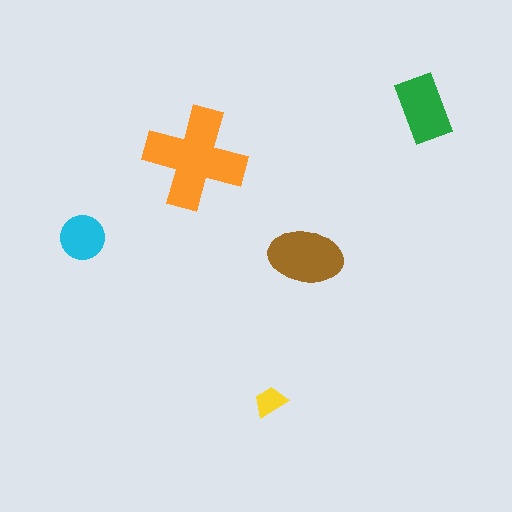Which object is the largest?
The orange cross.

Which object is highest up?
The green rectangle is topmost.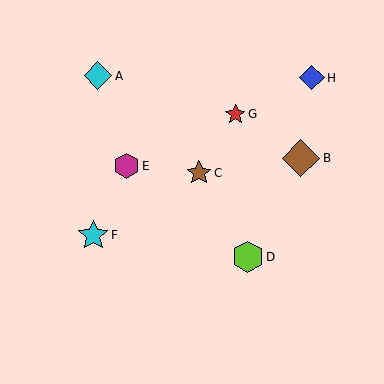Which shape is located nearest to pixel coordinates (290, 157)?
The brown diamond (labeled B) at (301, 158) is nearest to that location.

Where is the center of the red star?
The center of the red star is at (235, 114).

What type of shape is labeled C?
Shape C is a brown star.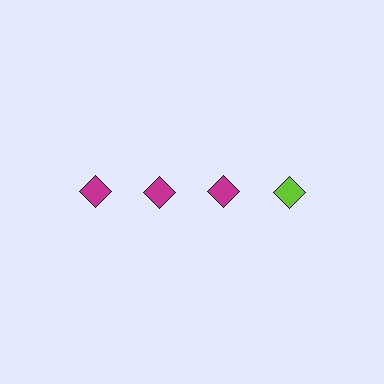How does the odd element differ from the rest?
It has a different color: lime instead of magenta.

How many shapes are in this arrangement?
There are 4 shapes arranged in a grid pattern.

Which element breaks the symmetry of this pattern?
The lime diamond in the top row, second from right column breaks the symmetry. All other shapes are magenta diamonds.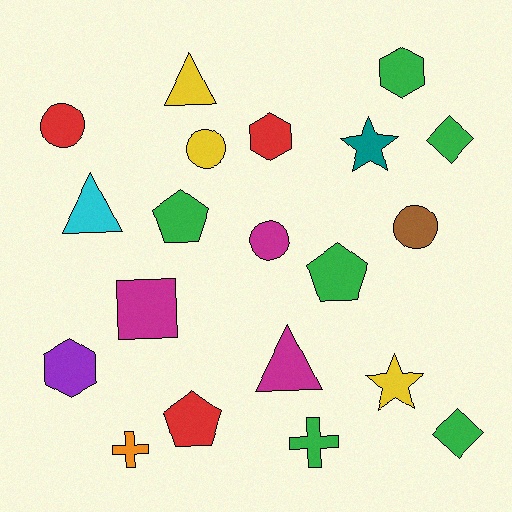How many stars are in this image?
There are 2 stars.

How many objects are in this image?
There are 20 objects.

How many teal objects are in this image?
There is 1 teal object.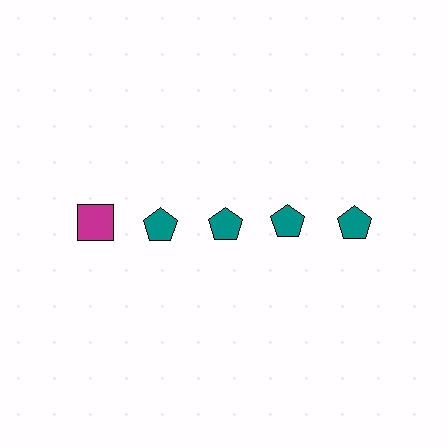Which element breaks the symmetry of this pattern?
The magenta square in the top row, leftmost column breaks the symmetry. All other shapes are teal pentagons.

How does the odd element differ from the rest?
It differs in both color (magenta instead of teal) and shape (square instead of pentagon).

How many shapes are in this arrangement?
There are 5 shapes arranged in a grid pattern.